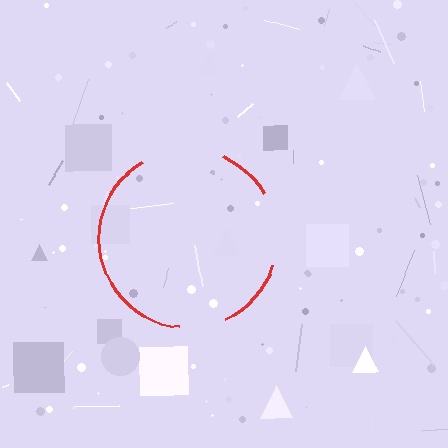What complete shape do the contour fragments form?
The contour fragments form a circle.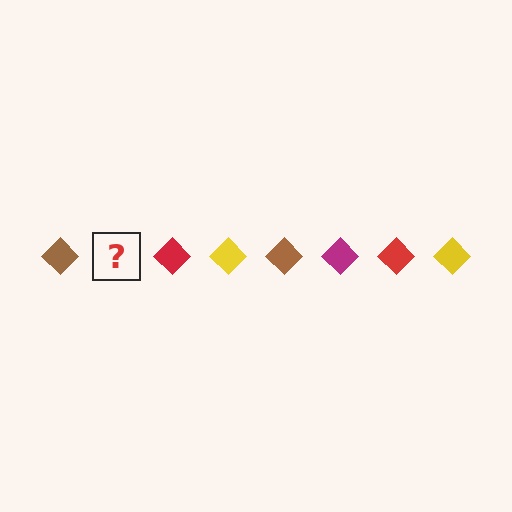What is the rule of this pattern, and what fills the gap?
The rule is that the pattern cycles through brown, magenta, red, yellow diamonds. The gap should be filled with a magenta diamond.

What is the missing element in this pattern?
The missing element is a magenta diamond.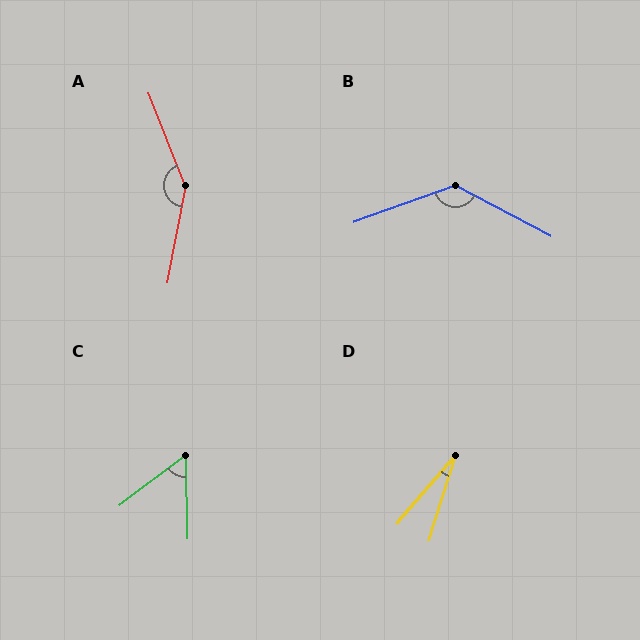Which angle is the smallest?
D, at approximately 23 degrees.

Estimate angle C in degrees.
Approximately 54 degrees.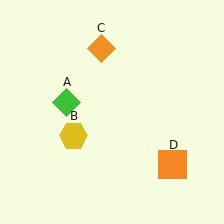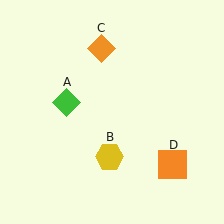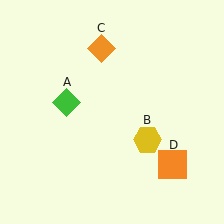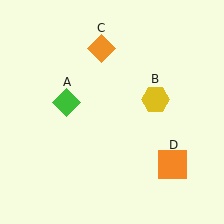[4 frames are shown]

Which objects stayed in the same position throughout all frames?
Green diamond (object A) and orange diamond (object C) and orange square (object D) remained stationary.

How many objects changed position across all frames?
1 object changed position: yellow hexagon (object B).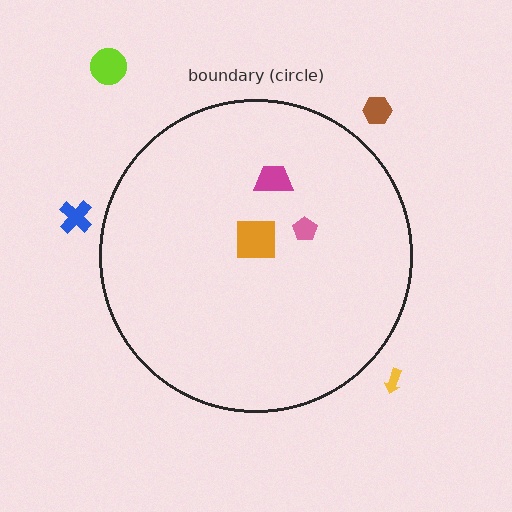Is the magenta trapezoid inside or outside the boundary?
Inside.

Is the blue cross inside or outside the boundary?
Outside.